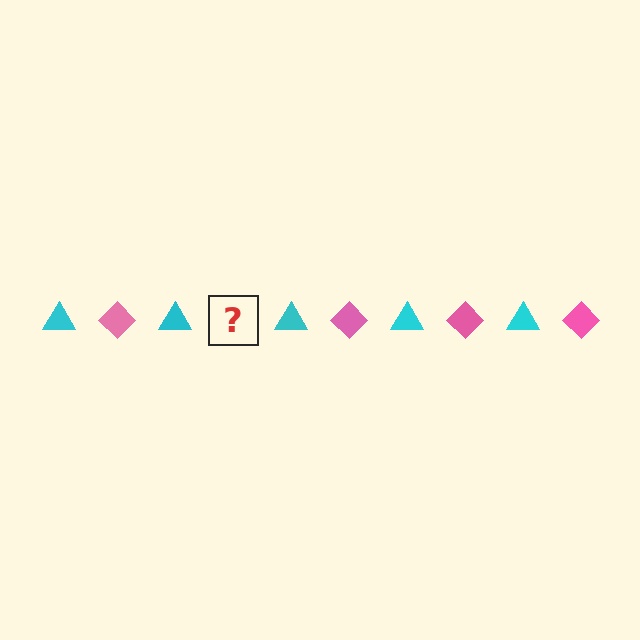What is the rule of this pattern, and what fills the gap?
The rule is that the pattern alternates between cyan triangle and pink diamond. The gap should be filled with a pink diamond.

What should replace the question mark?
The question mark should be replaced with a pink diamond.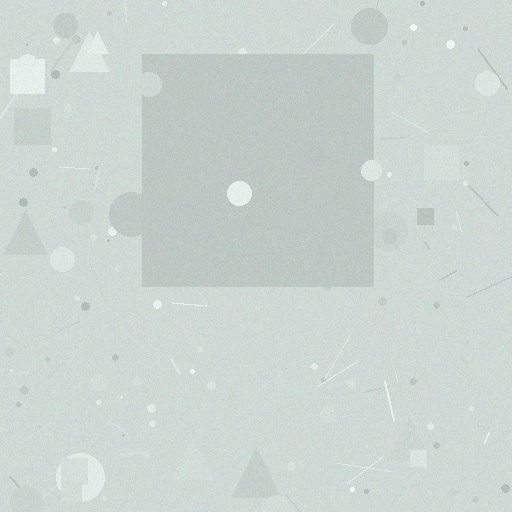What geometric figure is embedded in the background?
A square is embedded in the background.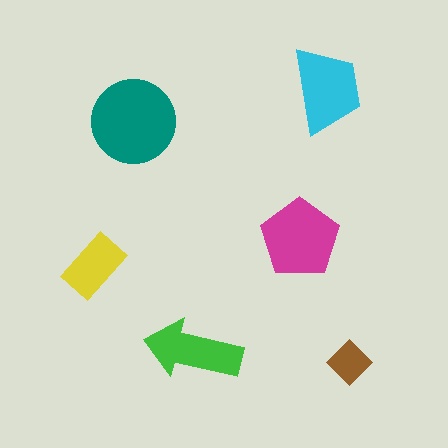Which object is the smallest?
The brown diamond.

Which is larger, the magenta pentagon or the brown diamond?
The magenta pentagon.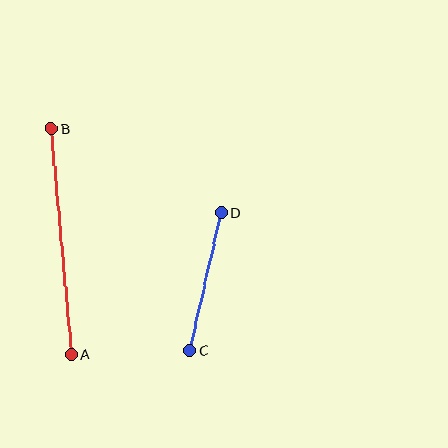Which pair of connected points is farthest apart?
Points A and B are farthest apart.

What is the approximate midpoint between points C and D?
The midpoint is at approximately (205, 282) pixels.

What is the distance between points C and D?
The distance is approximately 141 pixels.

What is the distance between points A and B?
The distance is approximately 227 pixels.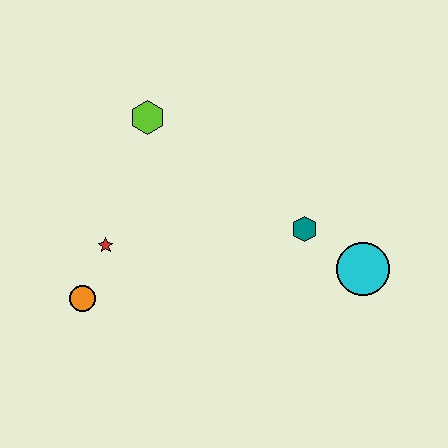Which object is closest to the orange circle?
The red star is closest to the orange circle.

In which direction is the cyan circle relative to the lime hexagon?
The cyan circle is to the right of the lime hexagon.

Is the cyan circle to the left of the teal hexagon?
No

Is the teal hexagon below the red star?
No